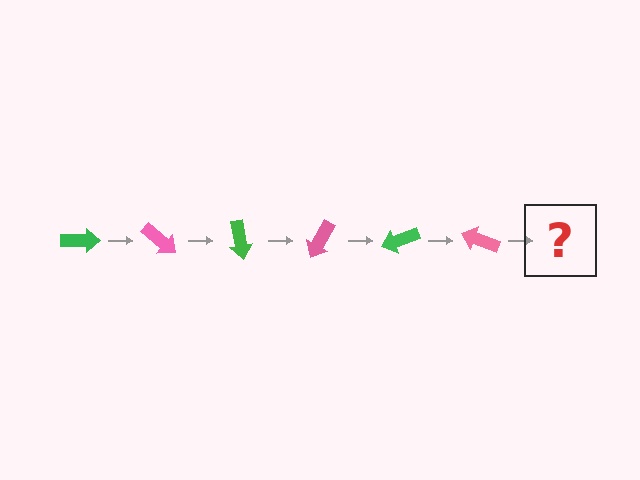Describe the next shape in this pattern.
It should be a green arrow, rotated 240 degrees from the start.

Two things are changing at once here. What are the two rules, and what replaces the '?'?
The two rules are that it rotates 40 degrees each step and the color cycles through green and pink. The '?' should be a green arrow, rotated 240 degrees from the start.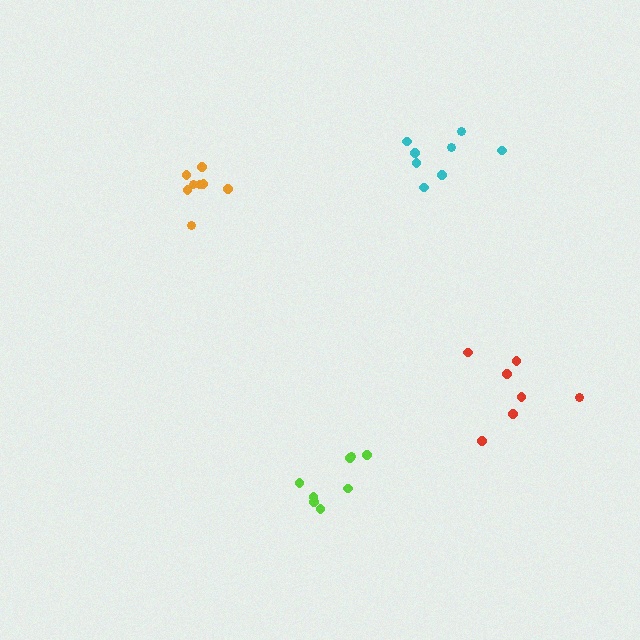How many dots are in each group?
Group 1: 7 dots, Group 2: 8 dots, Group 3: 8 dots, Group 4: 8 dots (31 total).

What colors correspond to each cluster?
The clusters are colored: red, orange, cyan, lime.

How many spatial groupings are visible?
There are 4 spatial groupings.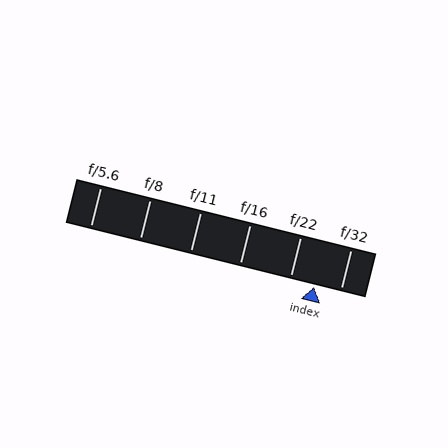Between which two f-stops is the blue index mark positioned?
The index mark is between f/22 and f/32.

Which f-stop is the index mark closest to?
The index mark is closest to f/22.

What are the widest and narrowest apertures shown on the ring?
The widest aperture shown is f/5.6 and the narrowest is f/32.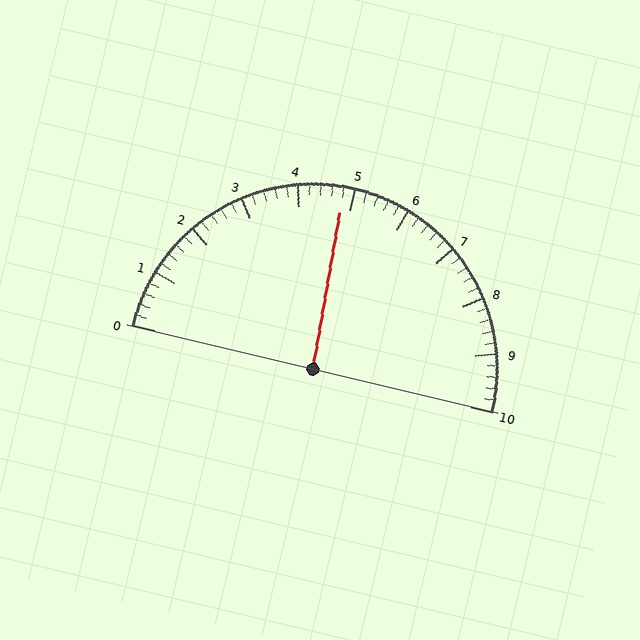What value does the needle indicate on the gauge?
The needle indicates approximately 4.8.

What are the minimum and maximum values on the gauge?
The gauge ranges from 0 to 10.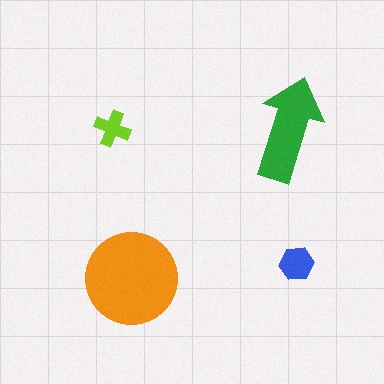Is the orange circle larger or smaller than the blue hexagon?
Larger.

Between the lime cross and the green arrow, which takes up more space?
The green arrow.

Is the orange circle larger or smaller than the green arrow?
Larger.